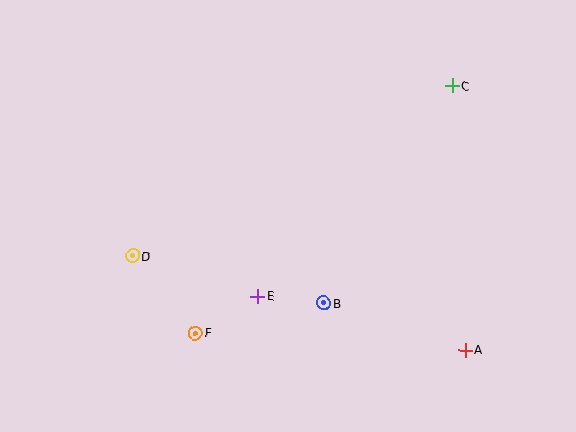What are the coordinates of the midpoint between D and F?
The midpoint between D and F is at (164, 294).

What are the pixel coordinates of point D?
Point D is at (133, 256).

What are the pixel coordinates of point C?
Point C is at (452, 86).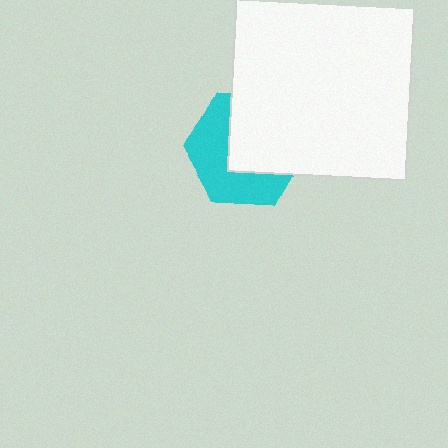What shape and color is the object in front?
The object in front is a white square.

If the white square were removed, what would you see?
You would see the complete cyan hexagon.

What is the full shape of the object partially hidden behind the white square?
The partially hidden object is a cyan hexagon.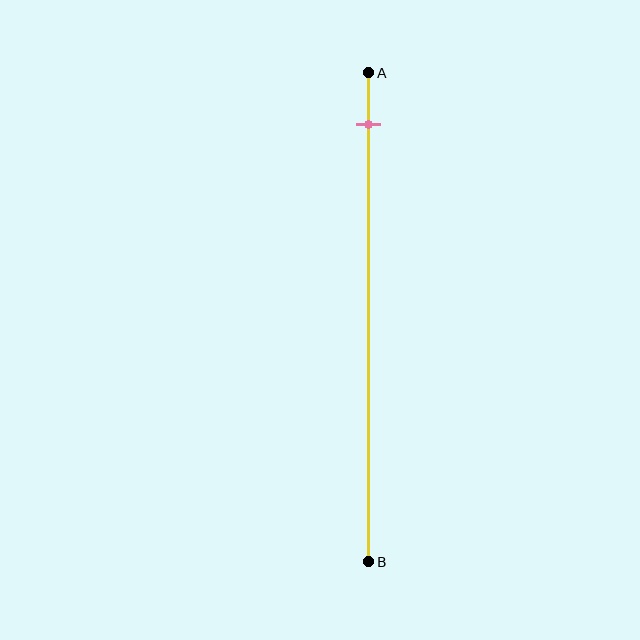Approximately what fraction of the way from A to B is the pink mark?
The pink mark is approximately 10% of the way from A to B.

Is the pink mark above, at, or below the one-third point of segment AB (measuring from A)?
The pink mark is above the one-third point of segment AB.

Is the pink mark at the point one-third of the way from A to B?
No, the mark is at about 10% from A, not at the 33% one-third point.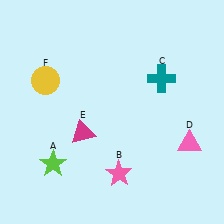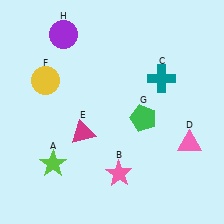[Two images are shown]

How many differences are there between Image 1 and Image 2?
There are 2 differences between the two images.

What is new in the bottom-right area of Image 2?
A green pentagon (G) was added in the bottom-right area of Image 2.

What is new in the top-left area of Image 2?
A purple circle (H) was added in the top-left area of Image 2.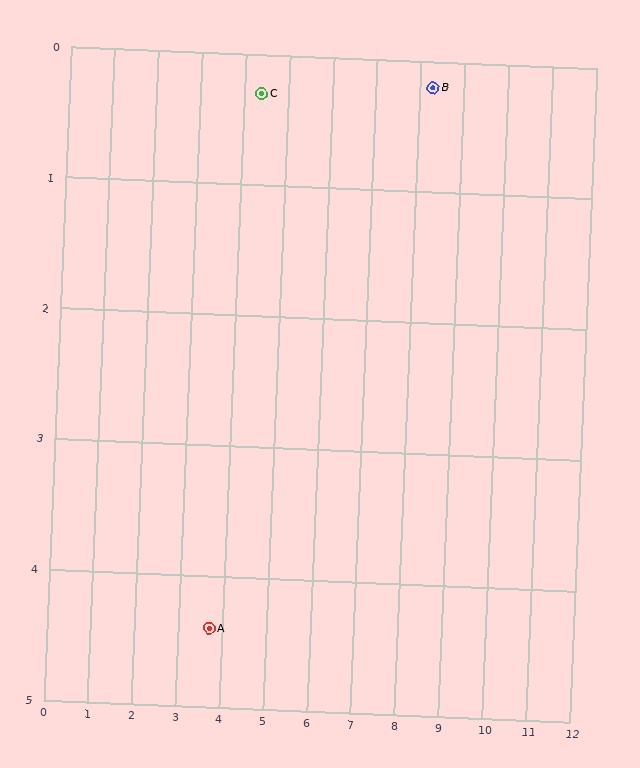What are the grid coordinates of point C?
Point C is at approximately (4.4, 0.3).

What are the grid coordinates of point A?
Point A is at approximately (3.7, 4.4).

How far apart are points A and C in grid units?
Points A and C are about 4.2 grid units apart.